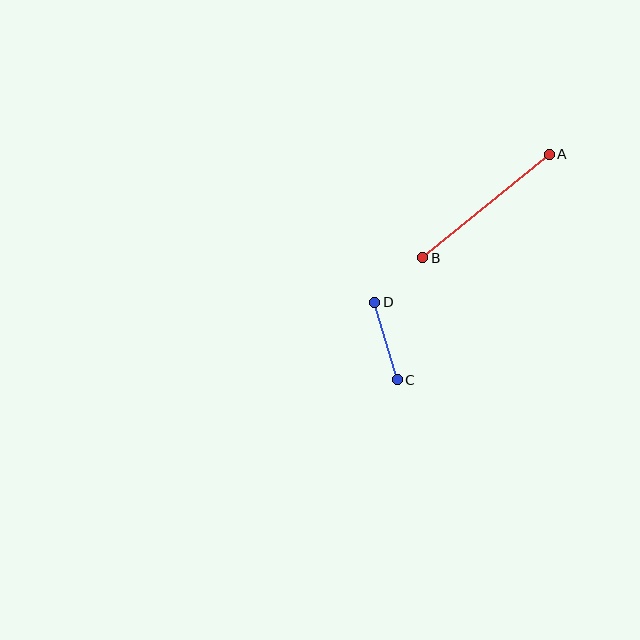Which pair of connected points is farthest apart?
Points A and B are farthest apart.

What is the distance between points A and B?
The distance is approximately 164 pixels.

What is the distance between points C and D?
The distance is approximately 81 pixels.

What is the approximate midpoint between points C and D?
The midpoint is at approximately (386, 341) pixels.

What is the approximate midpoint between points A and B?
The midpoint is at approximately (486, 206) pixels.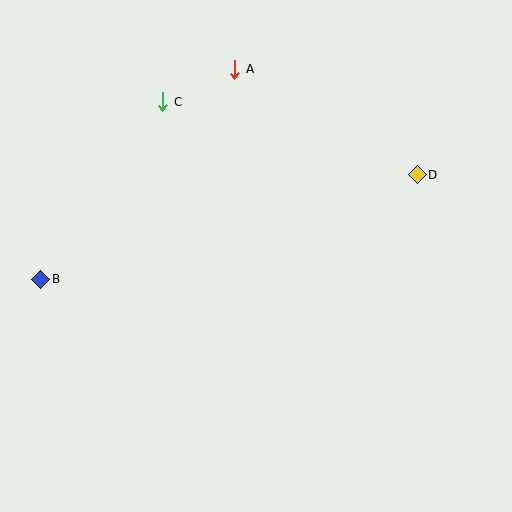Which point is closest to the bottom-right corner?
Point D is closest to the bottom-right corner.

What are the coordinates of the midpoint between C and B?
The midpoint between C and B is at (102, 190).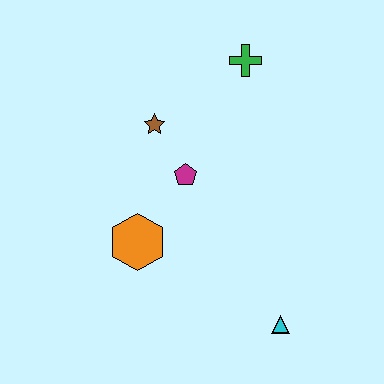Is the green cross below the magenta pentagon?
No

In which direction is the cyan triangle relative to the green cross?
The cyan triangle is below the green cross.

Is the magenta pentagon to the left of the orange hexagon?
No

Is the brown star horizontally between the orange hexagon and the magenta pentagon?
Yes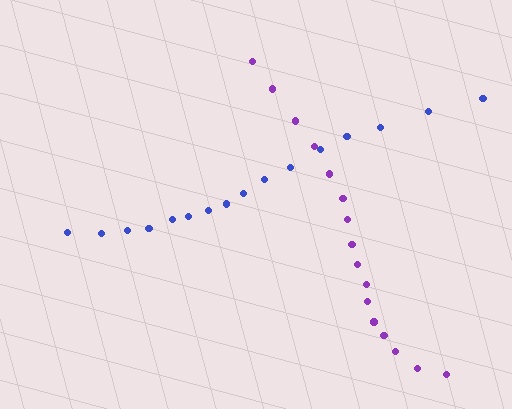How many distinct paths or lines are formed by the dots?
There are 2 distinct paths.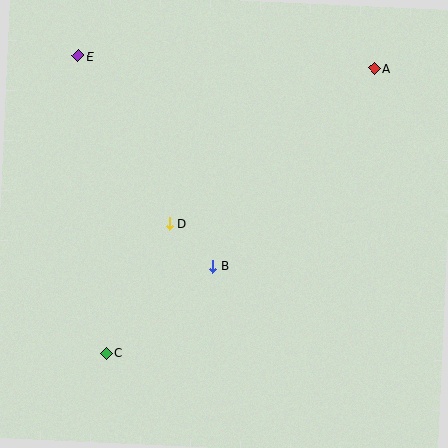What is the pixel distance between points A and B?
The distance between A and B is 255 pixels.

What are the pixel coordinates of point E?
Point E is at (78, 56).